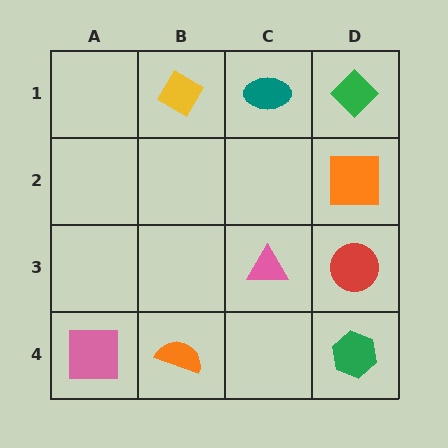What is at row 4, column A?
A pink square.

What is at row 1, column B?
A yellow diamond.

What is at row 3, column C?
A pink triangle.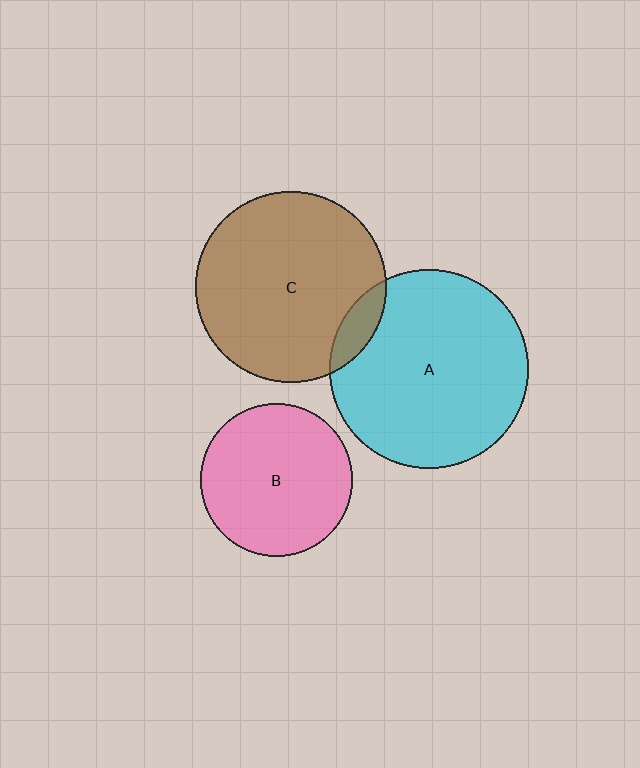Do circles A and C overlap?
Yes.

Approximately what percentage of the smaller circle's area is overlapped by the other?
Approximately 10%.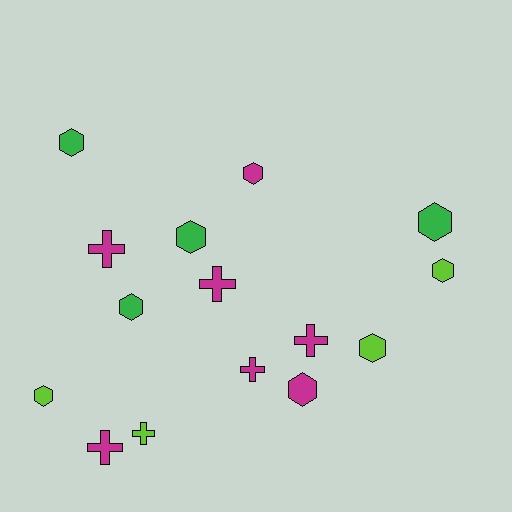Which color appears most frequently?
Magenta, with 7 objects.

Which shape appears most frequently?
Hexagon, with 9 objects.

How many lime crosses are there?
There is 1 lime cross.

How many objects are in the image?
There are 15 objects.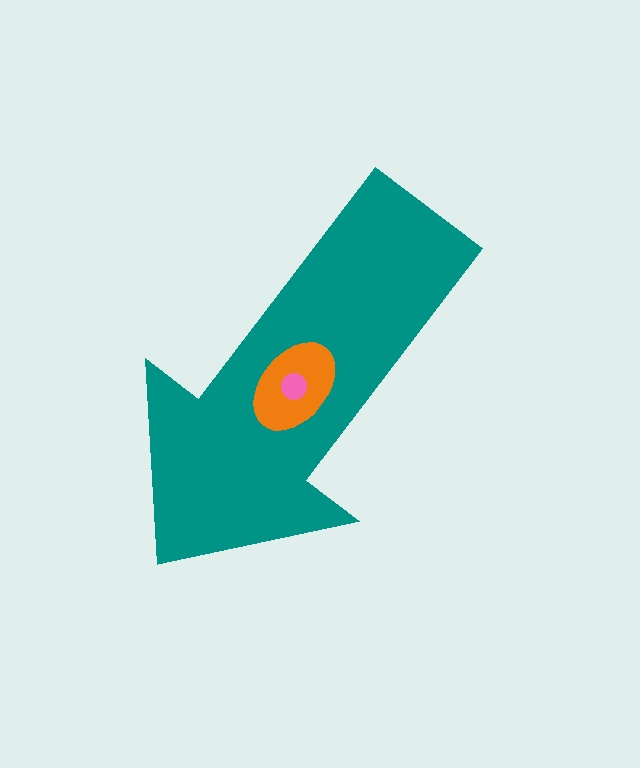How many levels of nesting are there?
3.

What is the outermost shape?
The teal arrow.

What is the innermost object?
The pink circle.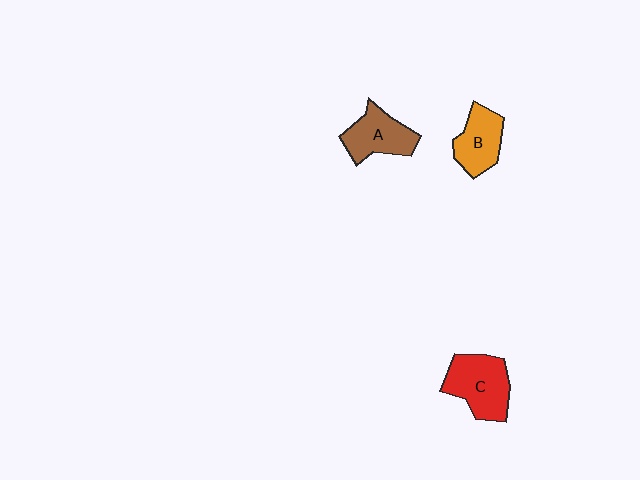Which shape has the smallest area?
Shape B (orange).